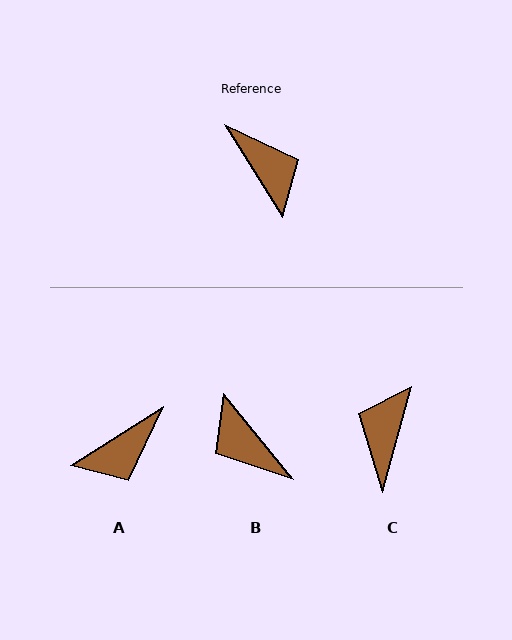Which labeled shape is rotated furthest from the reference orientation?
B, about 173 degrees away.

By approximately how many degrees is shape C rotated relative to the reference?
Approximately 133 degrees counter-clockwise.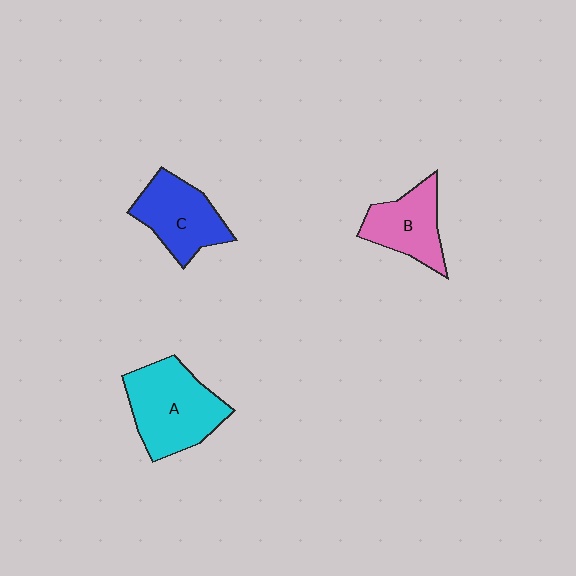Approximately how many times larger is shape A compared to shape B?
Approximately 1.5 times.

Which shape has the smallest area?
Shape B (pink).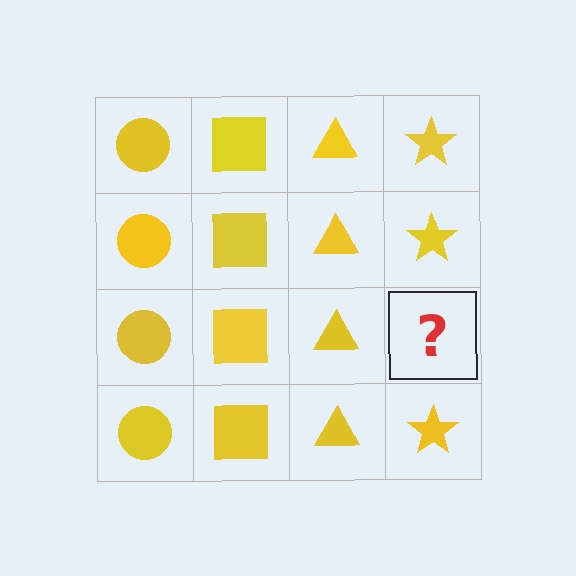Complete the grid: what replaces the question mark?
The question mark should be replaced with a yellow star.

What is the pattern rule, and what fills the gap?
The rule is that each column has a consistent shape. The gap should be filled with a yellow star.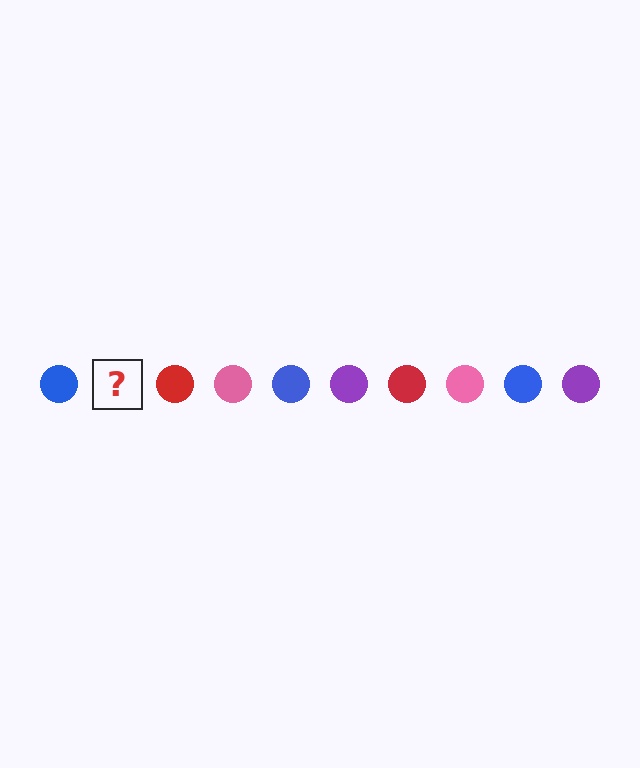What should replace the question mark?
The question mark should be replaced with a purple circle.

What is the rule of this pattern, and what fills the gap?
The rule is that the pattern cycles through blue, purple, red, pink circles. The gap should be filled with a purple circle.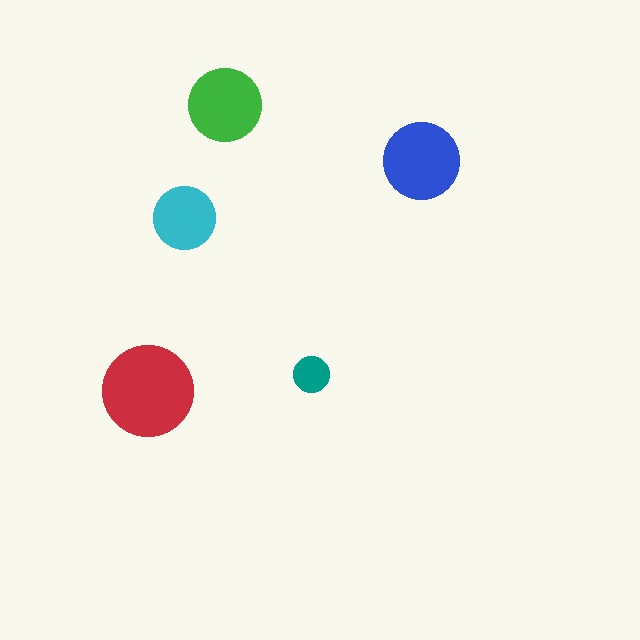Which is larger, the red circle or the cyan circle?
The red one.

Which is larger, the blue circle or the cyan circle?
The blue one.